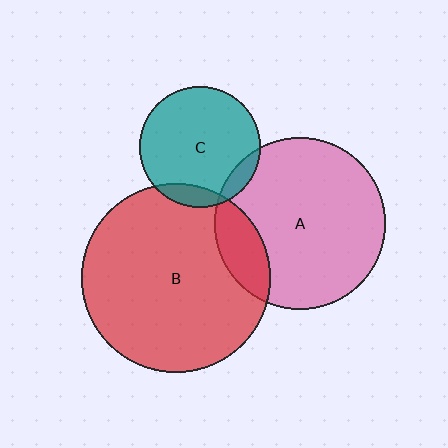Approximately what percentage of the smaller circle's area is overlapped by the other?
Approximately 10%.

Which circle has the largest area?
Circle B (red).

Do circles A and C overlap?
Yes.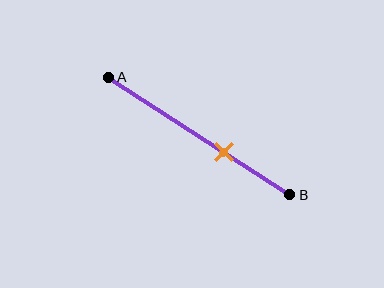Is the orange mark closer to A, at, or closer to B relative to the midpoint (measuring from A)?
The orange mark is closer to point B than the midpoint of segment AB.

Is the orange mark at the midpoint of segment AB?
No, the mark is at about 65% from A, not at the 50% midpoint.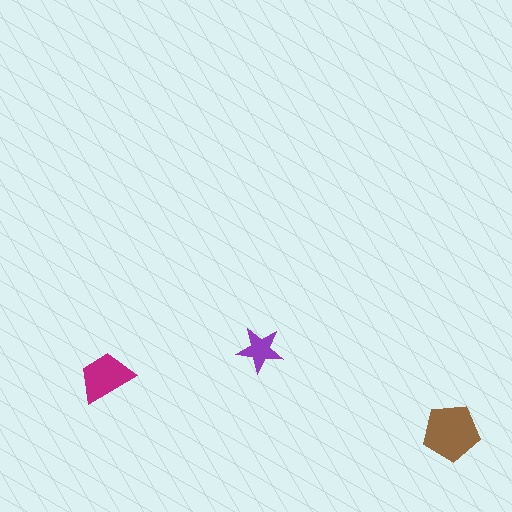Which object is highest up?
The purple star is topmost.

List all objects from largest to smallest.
The brown pentagon, the magenta trapezoid, the purple star.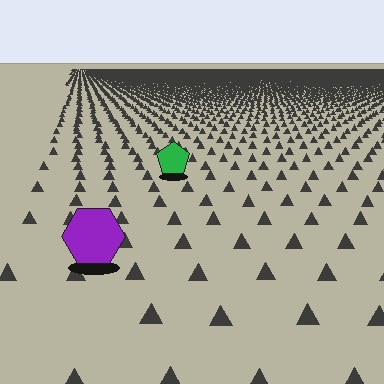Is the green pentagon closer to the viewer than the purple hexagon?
No. The purple hexagon is closer — you can tell from the texture gradient: the ground texture is coarser near it.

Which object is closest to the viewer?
The purple hexagon is closest. The texture marks near it are larger and more spread out.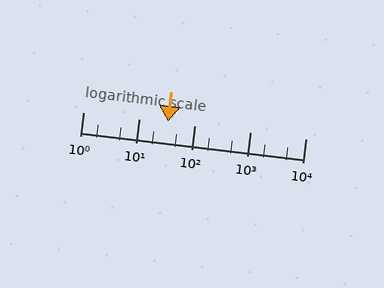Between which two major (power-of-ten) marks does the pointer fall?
The pointer is between 10 and 100.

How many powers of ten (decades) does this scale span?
The scale spans 4 decades, from 1 to 10000.